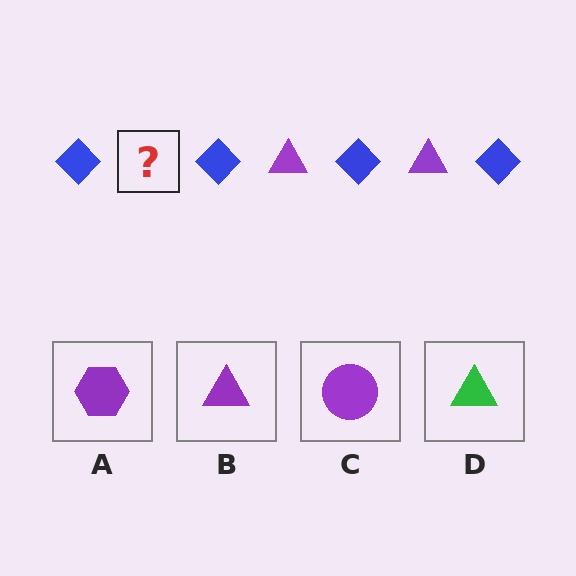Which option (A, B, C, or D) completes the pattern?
B.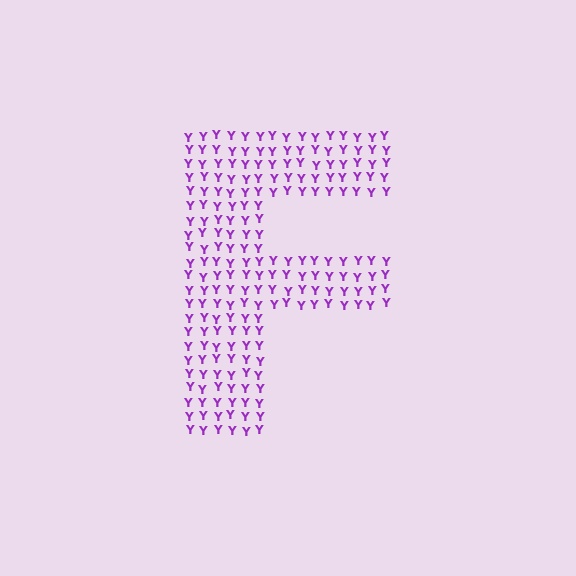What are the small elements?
The small elements are letter Y's.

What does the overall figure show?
The overall figure shows the letter F.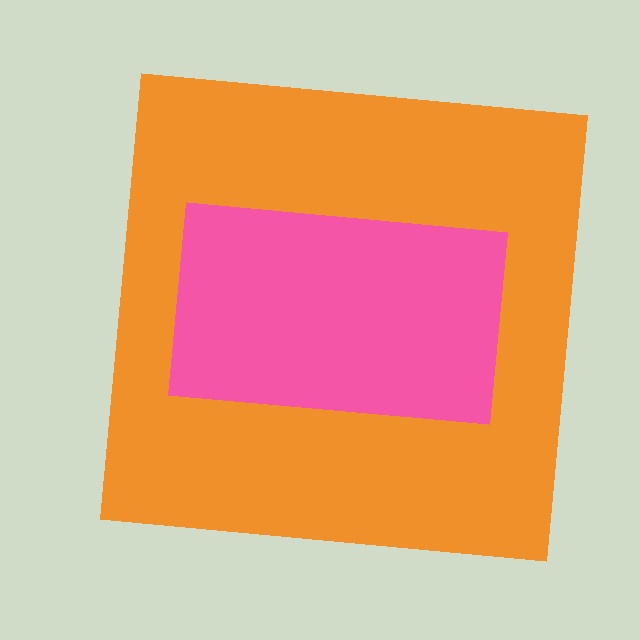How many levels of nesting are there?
2.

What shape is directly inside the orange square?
The pink rectangle.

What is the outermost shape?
The orange square.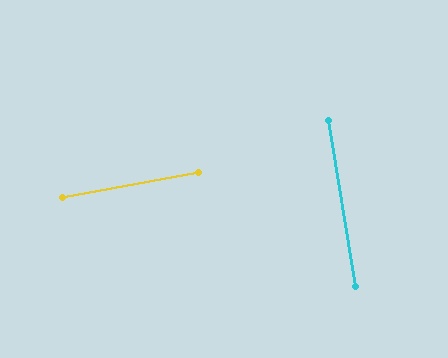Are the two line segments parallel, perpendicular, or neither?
Perpendicular — they meet at approximately 89°.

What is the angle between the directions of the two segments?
Approximately 89 degrees.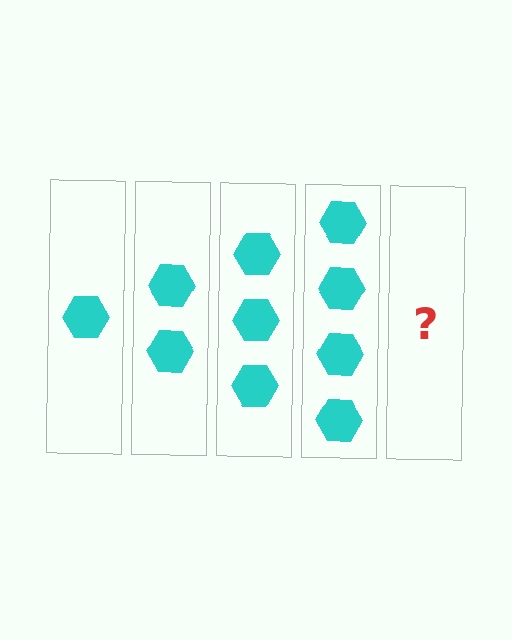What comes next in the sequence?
The next element should be 5 hexagons.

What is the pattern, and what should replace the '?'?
The pattern is that each step adds one more hexagon. The '?' should be 5 hexagons.